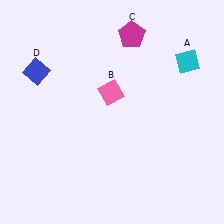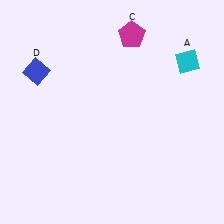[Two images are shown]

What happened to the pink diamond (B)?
The pink diamond (B) was removed in Image 2. It was in the top-left area of Image 1.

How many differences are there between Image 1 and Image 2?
There is 1 difference between the two images.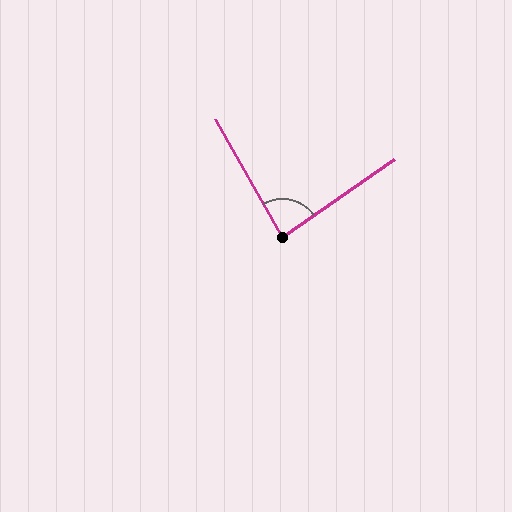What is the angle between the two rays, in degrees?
Approximately 85 degrees.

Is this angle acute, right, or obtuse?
It is acute.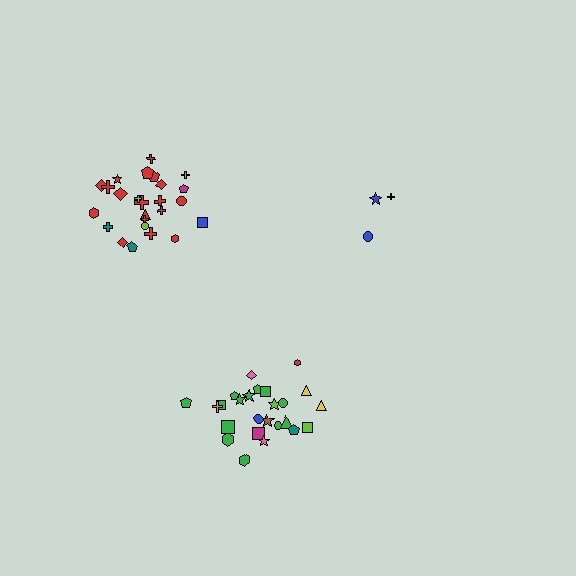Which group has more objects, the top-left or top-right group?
The top-left group.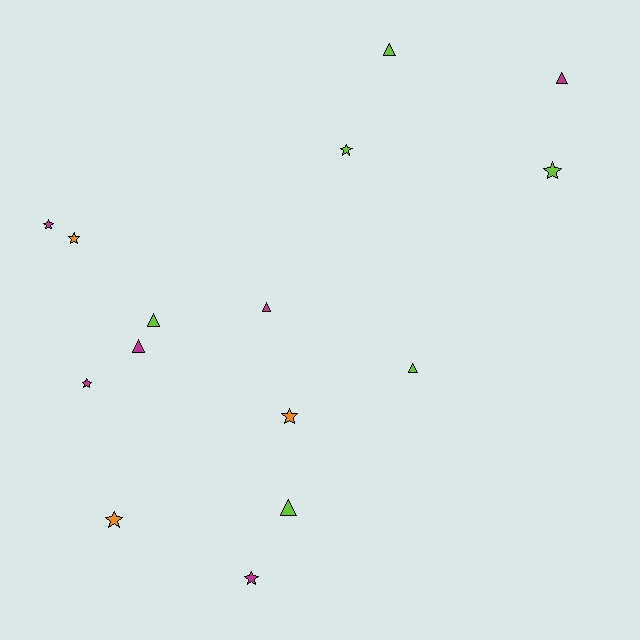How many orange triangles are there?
There are no orange triangles.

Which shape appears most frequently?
Star, with 8 objects.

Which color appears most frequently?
Magenta, with 6 objects.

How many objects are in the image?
There are 15 objects.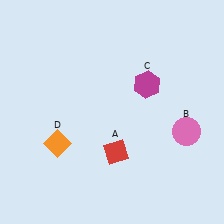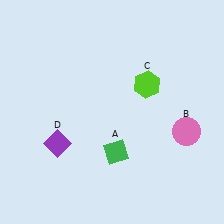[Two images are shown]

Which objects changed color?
A changed from red to green. C changed from magenta to lime. D changed from orange to purple.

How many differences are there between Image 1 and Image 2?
There are 3 differences between the two images.